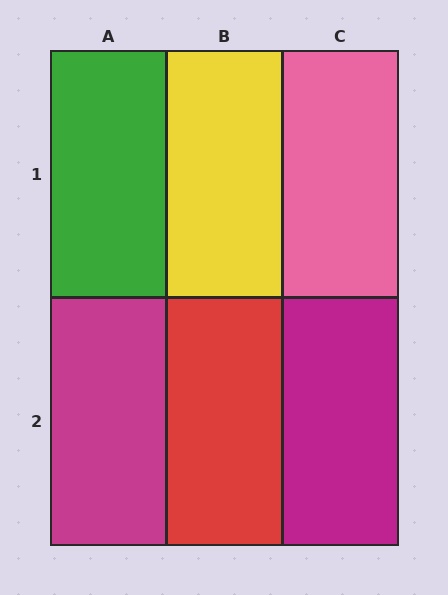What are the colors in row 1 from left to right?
Green, yellow, pink.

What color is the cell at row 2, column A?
Magenta.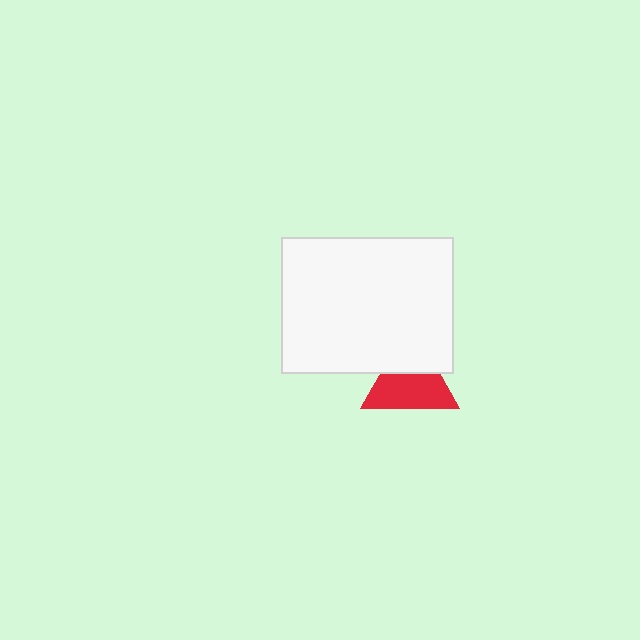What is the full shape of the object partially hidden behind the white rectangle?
The partially hidden object is a red triangle.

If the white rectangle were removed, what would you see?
You would see the complete red triangle.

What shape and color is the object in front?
The object in front is a white rectangle.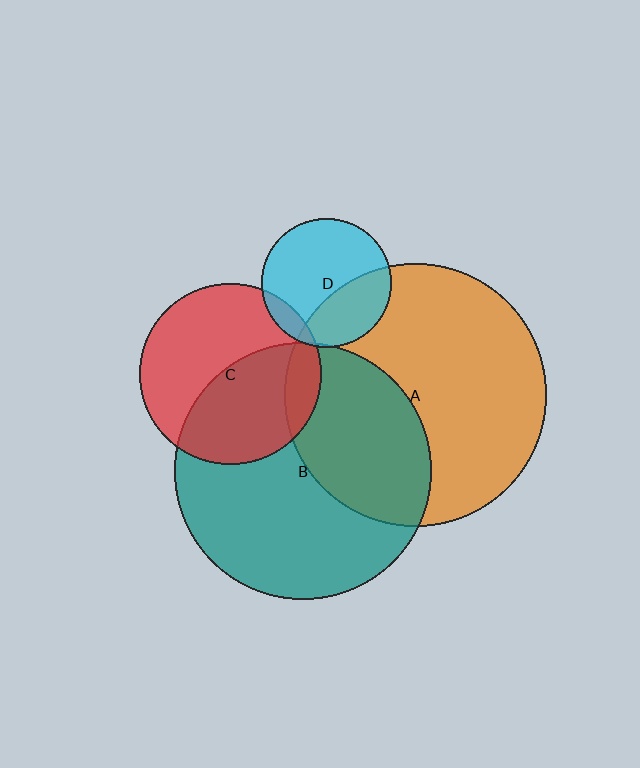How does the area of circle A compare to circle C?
Approximately 2.1 times.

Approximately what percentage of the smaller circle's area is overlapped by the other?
Approximately 45%.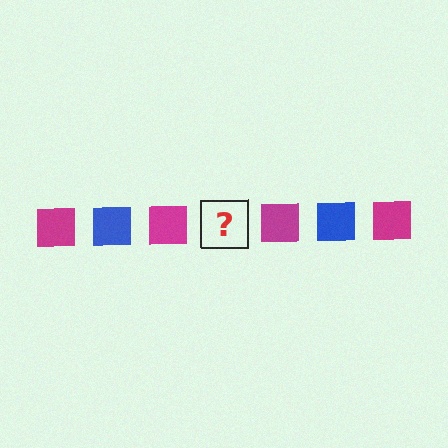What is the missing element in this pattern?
The missing element is a blue square.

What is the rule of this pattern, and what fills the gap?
The rule is that the pattern cycles through magenta, blue squares. The gap should be filled with a blue square.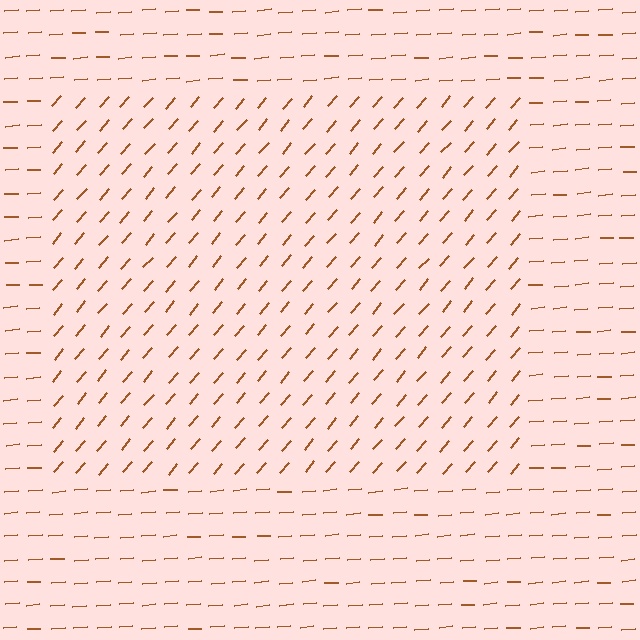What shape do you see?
I see a rectangle.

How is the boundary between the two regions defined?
The boundary is defined purely by a change in line orientation (approximately 45 degrees difference). All lines are the same color and thickness.